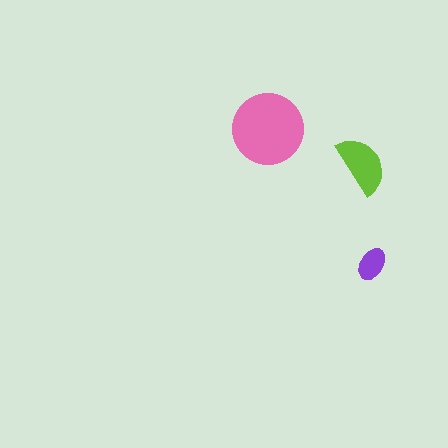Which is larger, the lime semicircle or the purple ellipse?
The lime semicircle.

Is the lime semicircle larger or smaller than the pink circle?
Smaller.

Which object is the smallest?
The purple ellipse.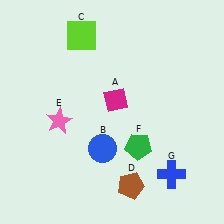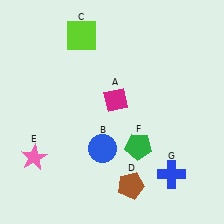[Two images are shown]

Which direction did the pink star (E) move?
The pink star (E) moved down.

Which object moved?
The pink star (E) moved down.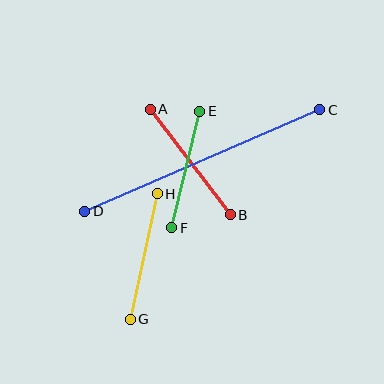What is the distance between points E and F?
The distance is approximately 120 pixels.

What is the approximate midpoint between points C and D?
The midpoint is at approximately (202, 160) pixels.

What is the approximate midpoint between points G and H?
The midpoint is at approximately (144, 257) pixels.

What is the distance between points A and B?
The distance is approximately 132 pixels.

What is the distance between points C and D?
The distance is approximately 256 pixels.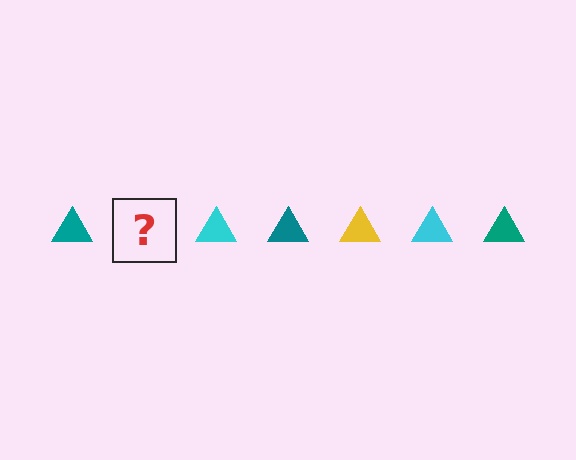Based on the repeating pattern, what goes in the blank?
The blank should be a yellow triangle.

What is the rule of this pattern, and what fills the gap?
The rule is that the pattern cycles through teal, yellow, cyan triangles. The gap should be filled with a yellow triangle.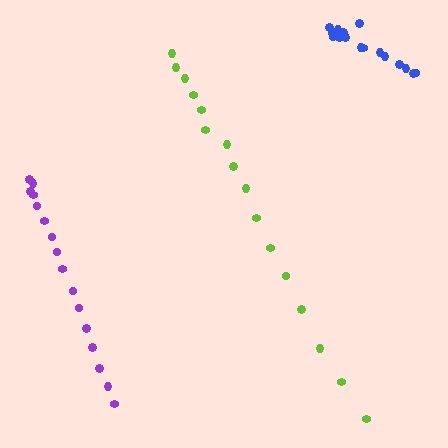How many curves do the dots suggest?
There are 3 distinct paths.